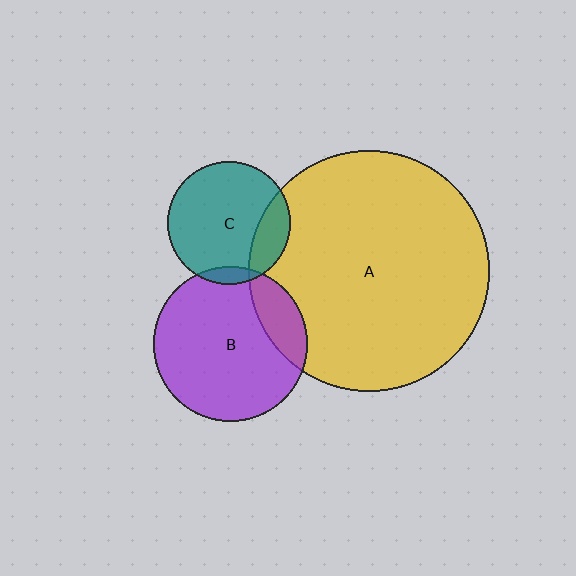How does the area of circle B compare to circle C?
Approximately 1.6 times.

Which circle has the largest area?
Circle A (yellow).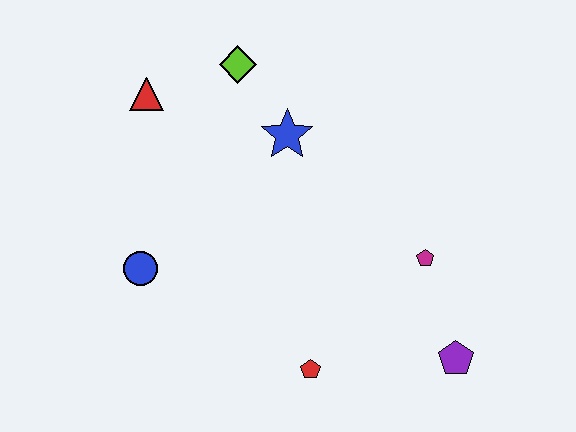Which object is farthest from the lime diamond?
The purple pentagon is farthest from the lime diamond.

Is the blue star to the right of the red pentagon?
No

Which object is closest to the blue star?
The lime diamond is closest to the blue star.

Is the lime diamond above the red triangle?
Yes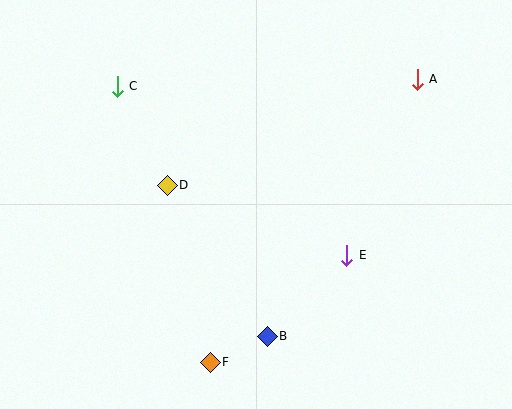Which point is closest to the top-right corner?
Point A is closest to the top-right corner.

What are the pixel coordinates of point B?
Point B is at (267, 336).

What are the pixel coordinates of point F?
Point F is at (210, 362).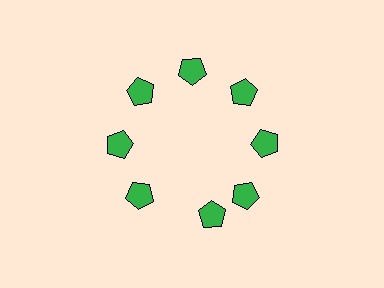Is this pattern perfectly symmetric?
No. The 8 green pentagons are arranged in a ring, but one element near the 6 o'clock position is rotated out of alignment along the ring, breaking the 8-fold rotational symmetry.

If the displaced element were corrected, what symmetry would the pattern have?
It would have 8-fold rotational symmetry — the pattern would map onto itself every 45 degrees.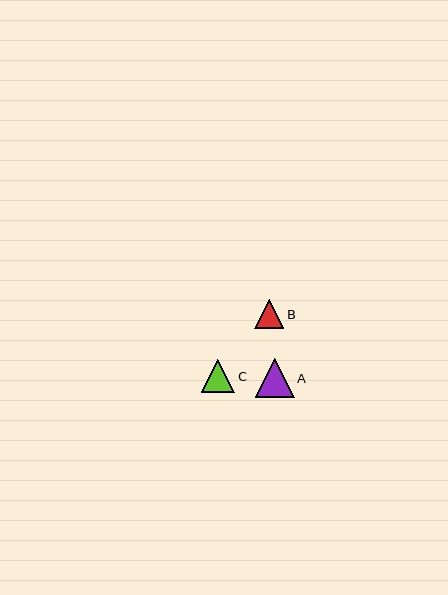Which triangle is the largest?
Triangle A is the largest with a size of approximately 39 pixels.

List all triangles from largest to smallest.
From largest to smallest: A, C, B.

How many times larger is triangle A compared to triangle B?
Triangle A is approximately 1.3 times the size of triangle B.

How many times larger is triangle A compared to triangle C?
Triangle A is approximately 1.2 times the size of triangle C.